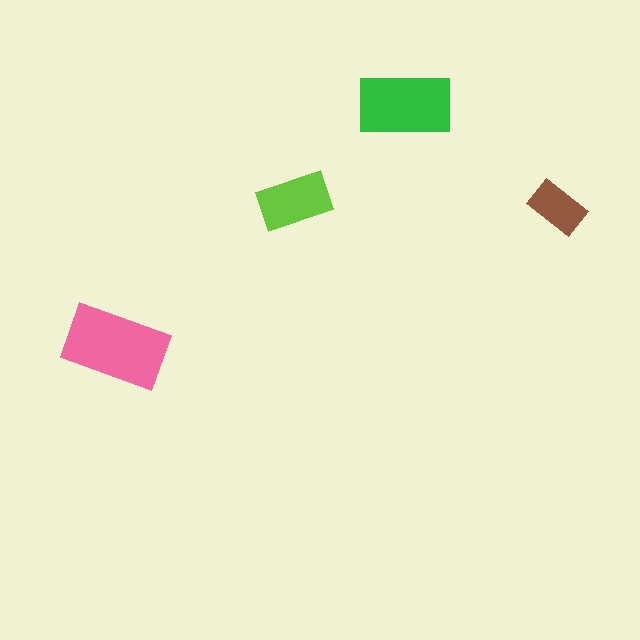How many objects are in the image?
There are 4 objects in the image.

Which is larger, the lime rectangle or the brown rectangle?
The lime one.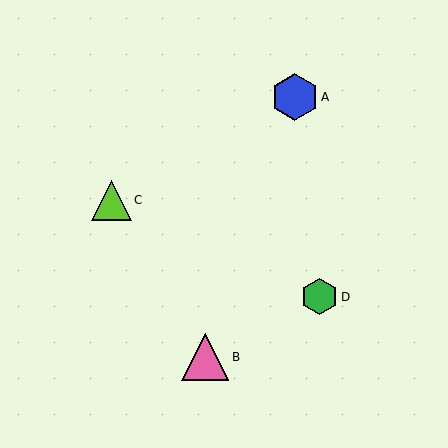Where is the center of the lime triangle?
The center of the lime triangle is at (111, 200).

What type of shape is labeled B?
Shape B is a pink triangle.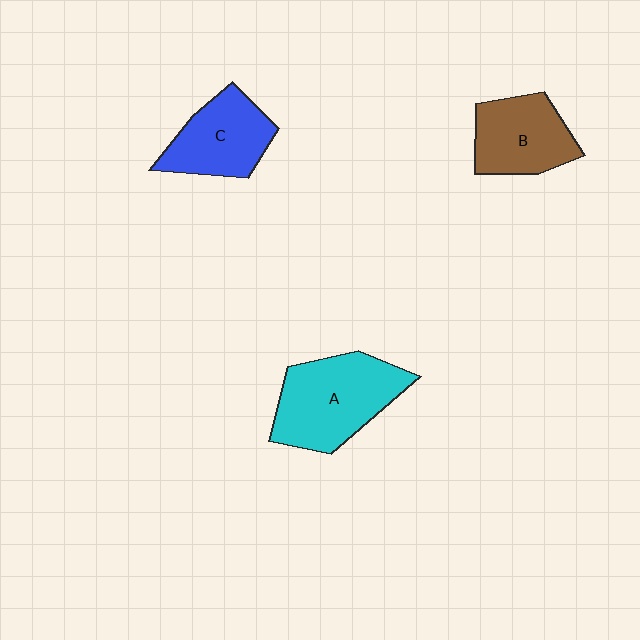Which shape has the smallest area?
Shape B (brown).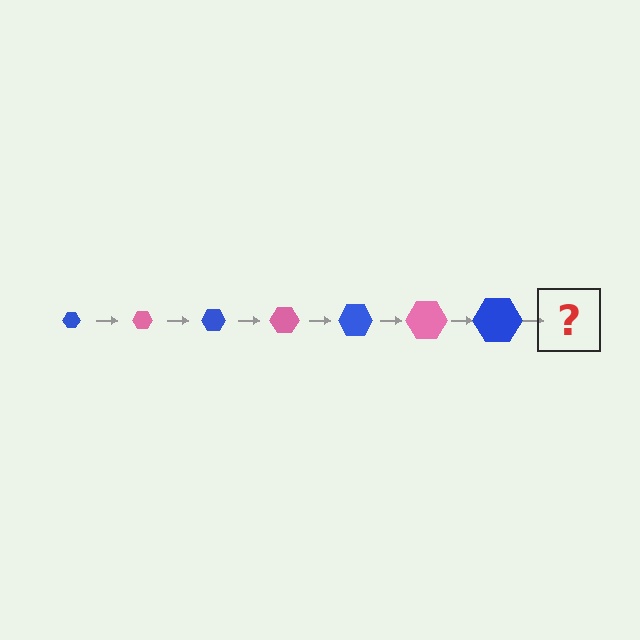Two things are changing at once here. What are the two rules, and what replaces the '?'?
The two rules are that the hexagon grows larger each step and the color cycles through blue and pink. The '?' should be a pink hexagon, larger than the previous one.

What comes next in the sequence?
The next element should be a pink hexagon, larger than the previous one.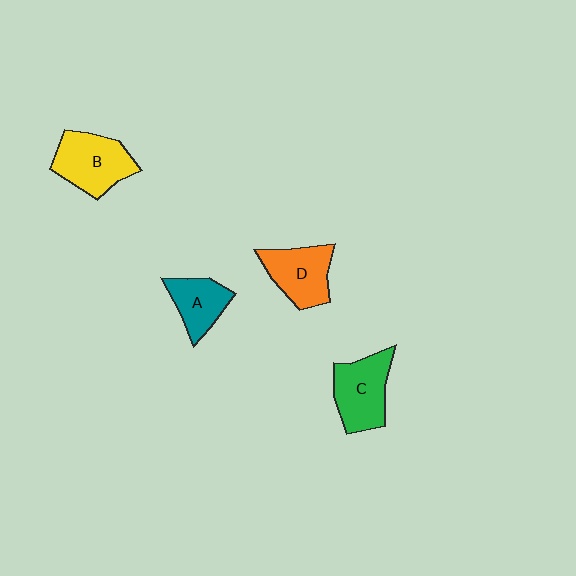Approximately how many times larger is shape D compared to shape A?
Approximately 1.3 times.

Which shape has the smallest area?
Shape A (teal).